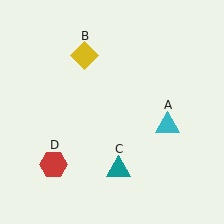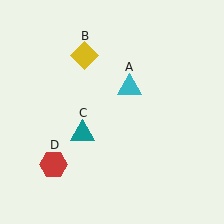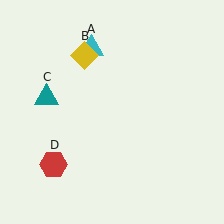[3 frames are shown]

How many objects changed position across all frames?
2 objects changed position: cyan triangle (object A), teal triangle (object C).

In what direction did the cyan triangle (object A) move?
The cyan triangle (object A) moved up and to the left.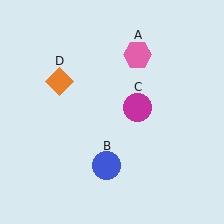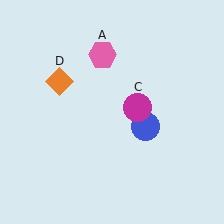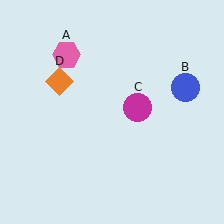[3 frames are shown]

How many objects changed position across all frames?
2 objects changed position: pink hexagon (object A), blue circle (object B).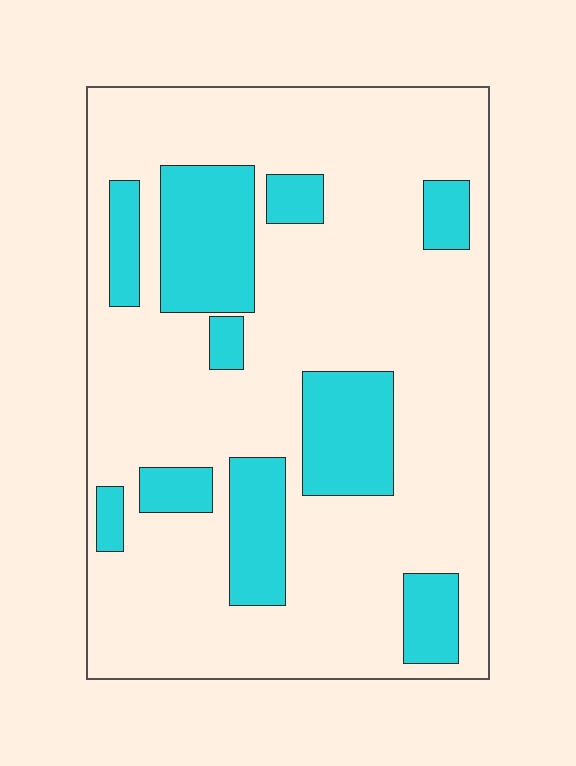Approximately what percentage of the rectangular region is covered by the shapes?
Approximately 25%.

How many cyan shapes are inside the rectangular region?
10.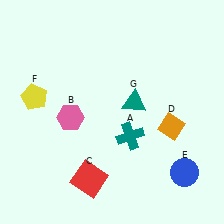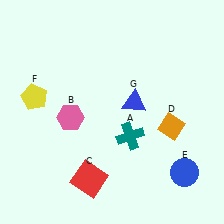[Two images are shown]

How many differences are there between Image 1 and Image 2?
There is 1 difference between the two images.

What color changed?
The triangle (G) changed from teal in Image 1 to blue in Image 2.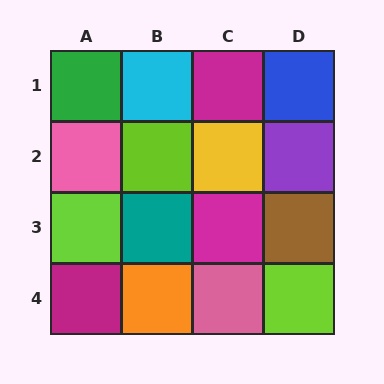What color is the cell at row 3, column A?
Lime.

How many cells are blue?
1 cell is blue.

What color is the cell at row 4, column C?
Pink.